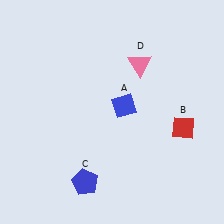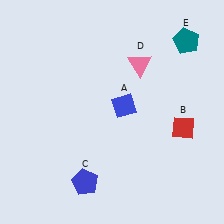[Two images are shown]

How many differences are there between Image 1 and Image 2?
There is 1 difference between the two images.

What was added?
A teal pentagon (E) was added in Image 2.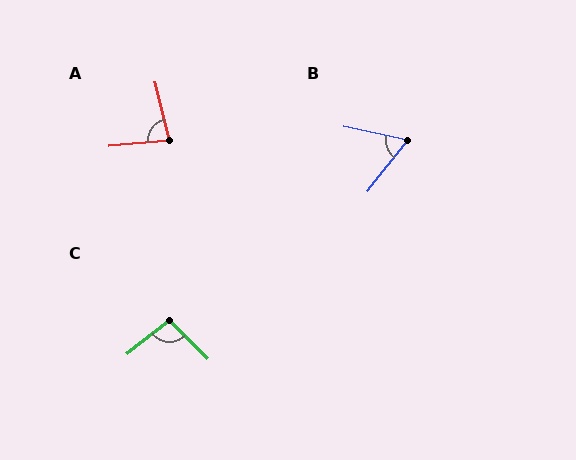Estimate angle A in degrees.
Approximately 81 degrees.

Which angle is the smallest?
B, at approximately 64 degrees.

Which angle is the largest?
C, at approximately 97 degrees.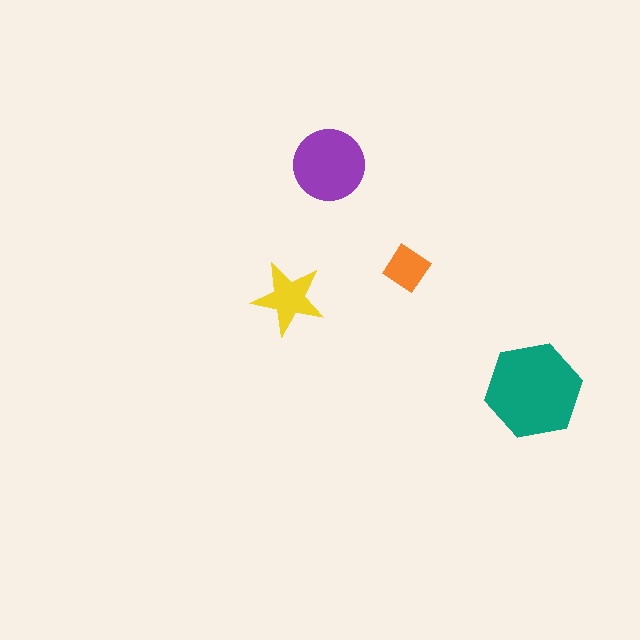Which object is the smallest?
The orange diamond.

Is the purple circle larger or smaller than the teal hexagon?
Smaller.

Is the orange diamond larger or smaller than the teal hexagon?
Smaller.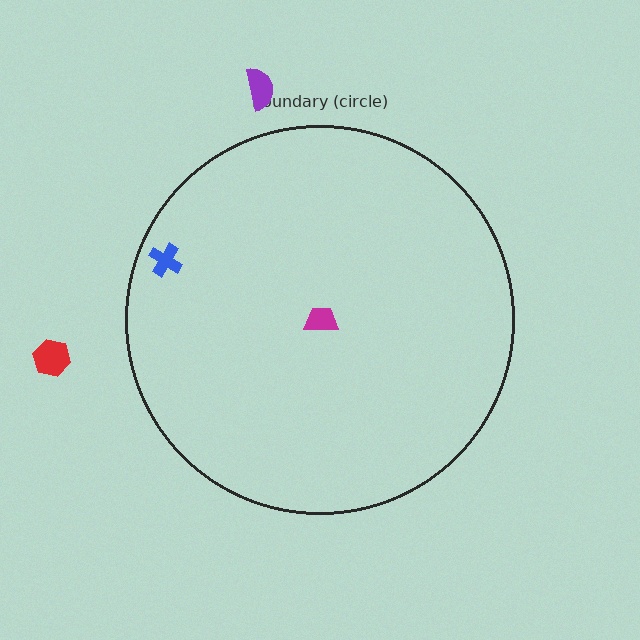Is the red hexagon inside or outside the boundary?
Outside.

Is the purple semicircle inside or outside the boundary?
Outside.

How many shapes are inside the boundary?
2 inside, 2 outside.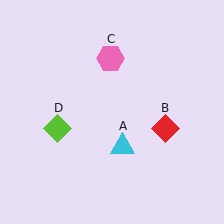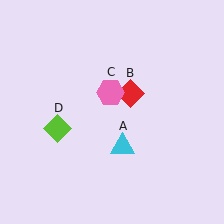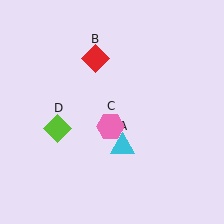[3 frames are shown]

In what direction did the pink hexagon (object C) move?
The pink hexagon (object C) moved down.